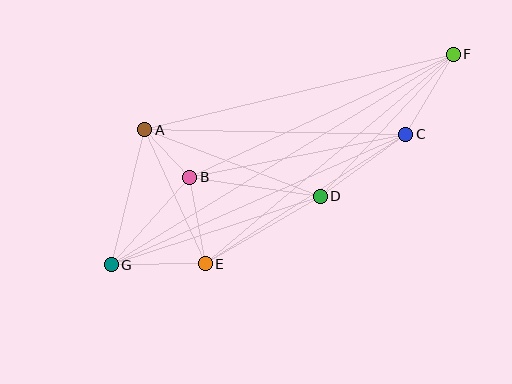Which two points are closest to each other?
Points A and B are closest to each other.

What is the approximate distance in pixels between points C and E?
The distance between C and E is approximately 239 pixels.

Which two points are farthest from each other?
Points F and G are farthest from each other.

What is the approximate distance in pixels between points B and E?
The distance between B and E is approximately 88 pixels.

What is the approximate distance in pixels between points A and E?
The distance between A and E is approximately 147 pixels.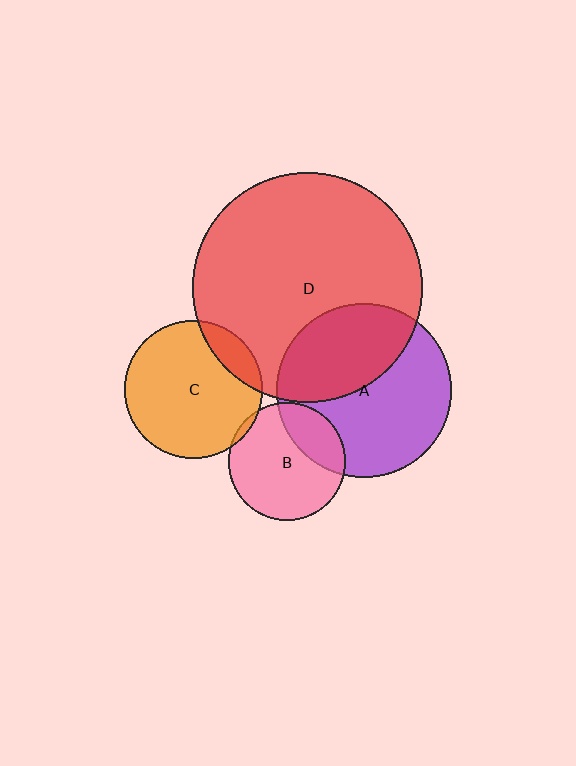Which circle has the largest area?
Circle D (red).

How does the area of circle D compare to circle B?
Approximately 3.8 times.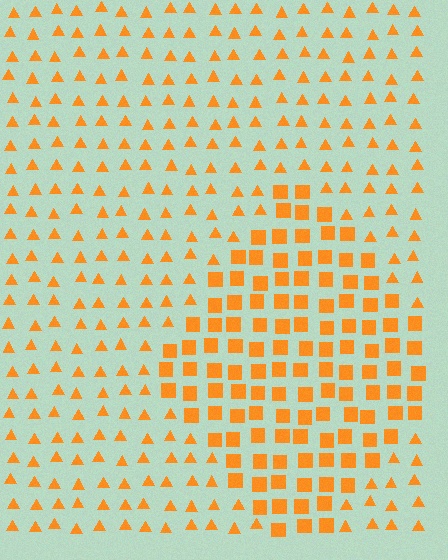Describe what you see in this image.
The image is filled with small orange elements arranged in a uniform grid. A diamond-shaped region contains squares, while the surrounding area contains triangles. The boundary is defined purely by the change in element shape.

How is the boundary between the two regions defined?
The boundary is defined by a change in element shape: squares inside vs. triangles outside. All elements share the same color and spacing.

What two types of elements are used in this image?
The image uses squares inside the diamond region and triangles outside it.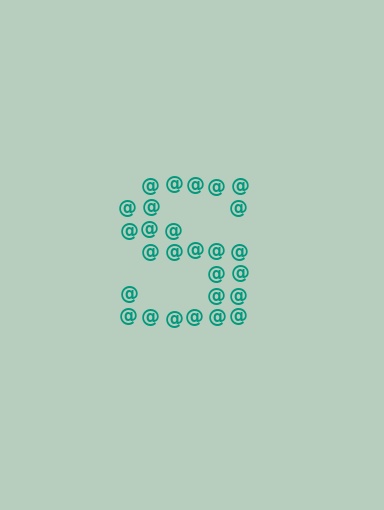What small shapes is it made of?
It is made of small at signs.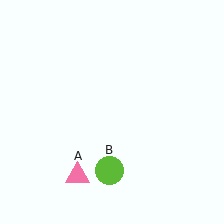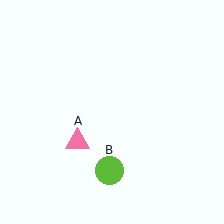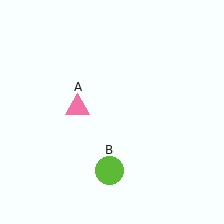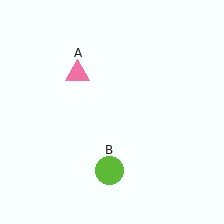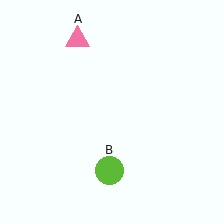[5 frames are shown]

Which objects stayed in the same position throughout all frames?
Lime circle (object B) remained stationary.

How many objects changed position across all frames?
1 object changed position: pink triangle (object A).